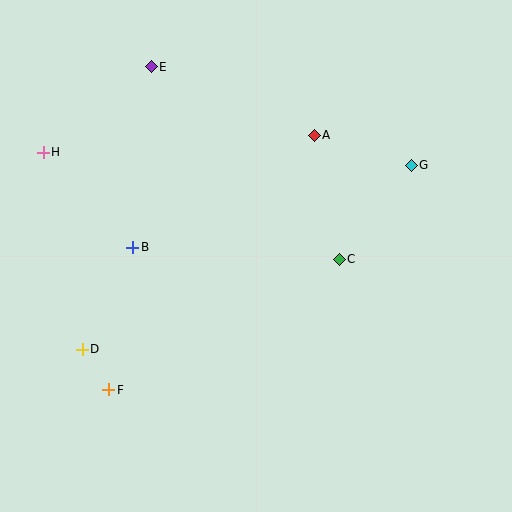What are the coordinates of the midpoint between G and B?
The midpoint between G and B is at (272, 206).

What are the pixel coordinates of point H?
Point H is at (43, 152).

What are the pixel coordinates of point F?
Point F is at (109, 390).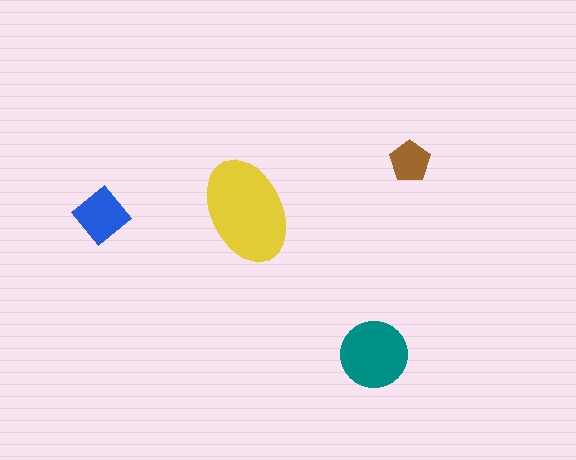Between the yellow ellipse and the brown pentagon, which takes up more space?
The yellow ellipse.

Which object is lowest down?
The teal circle is bottommost.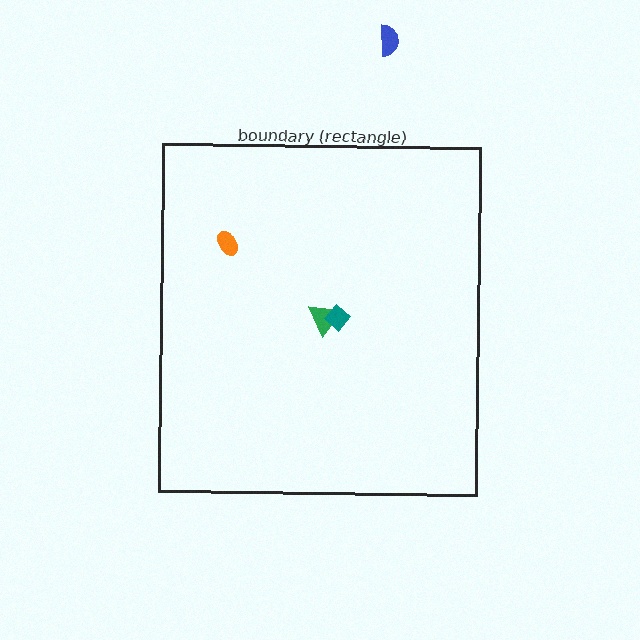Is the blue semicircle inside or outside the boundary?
Outside.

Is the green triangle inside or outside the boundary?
Inside.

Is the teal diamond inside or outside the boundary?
Inside.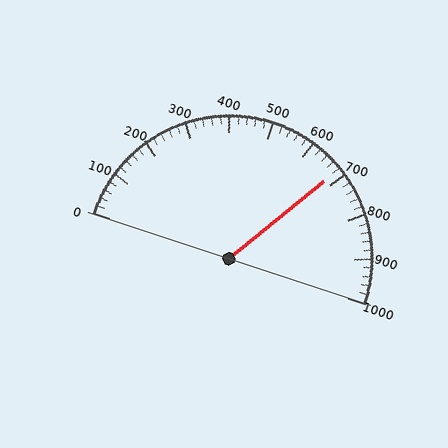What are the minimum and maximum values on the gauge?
The gauge ranges from 0 to 1000.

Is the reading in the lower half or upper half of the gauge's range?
The reading is in the upper half of the range (0 to 1000).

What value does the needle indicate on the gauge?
The needle indicates approximately 680.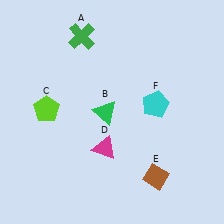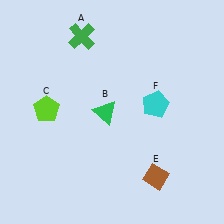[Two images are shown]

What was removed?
The magenta triangle (D) was removed in Image 2.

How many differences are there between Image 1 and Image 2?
There is 1 difference between the two images.